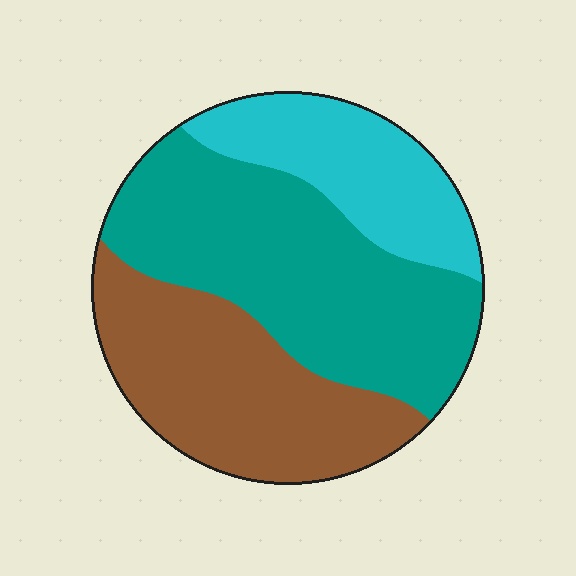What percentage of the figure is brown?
Brown takes up about one third (1/3) of the figure.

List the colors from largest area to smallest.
From largest to smallest: teal, brown, cyan.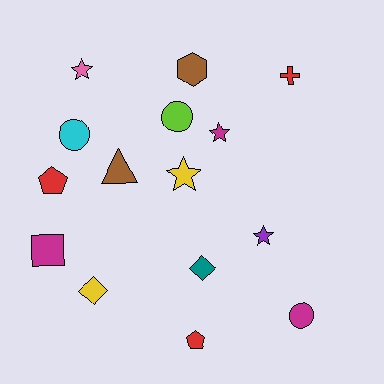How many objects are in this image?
There are 15 objects.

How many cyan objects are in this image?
There is 1 cyan object.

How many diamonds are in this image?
There are 2 diamonds.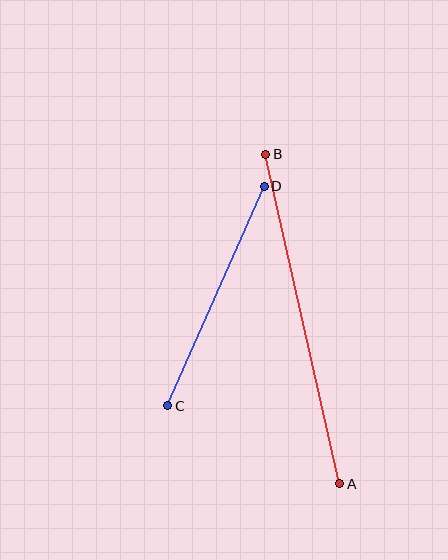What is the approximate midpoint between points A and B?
The midpoint is at approximately (303, 319) pixels.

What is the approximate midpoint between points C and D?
The midpoint is at approximately (216, 296) pixels.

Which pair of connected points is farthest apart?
Points A and B are farthest apart.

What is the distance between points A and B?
The distance is approximately 338 pixels.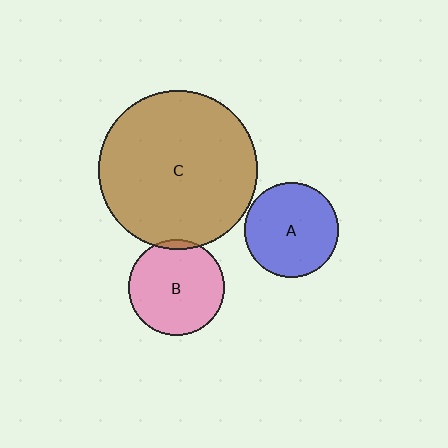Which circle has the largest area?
Circle C (brown).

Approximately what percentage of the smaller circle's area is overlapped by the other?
Approximately 5%.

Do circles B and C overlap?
Yes.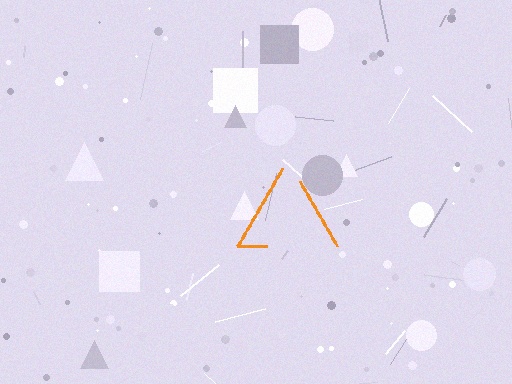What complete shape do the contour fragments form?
The contour fragments form a triangle.